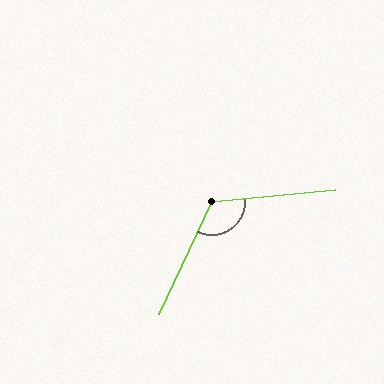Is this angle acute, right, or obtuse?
It is obtuse.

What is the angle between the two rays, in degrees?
Approximately 121 degrees.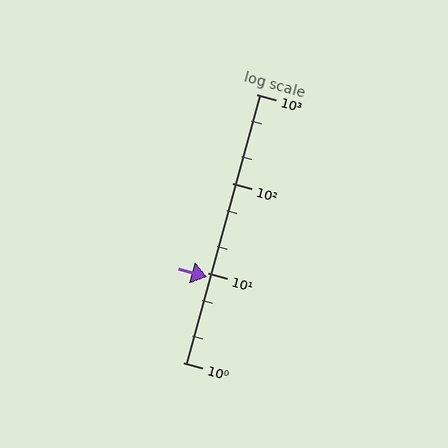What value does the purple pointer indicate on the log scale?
The pointer indicates approximately 9.1.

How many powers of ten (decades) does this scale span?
The scale spans 3 decades, from 1 to 1000.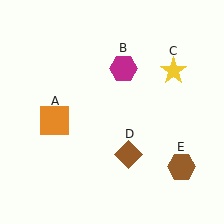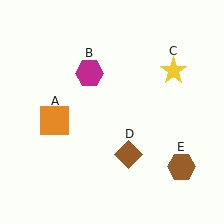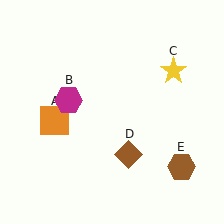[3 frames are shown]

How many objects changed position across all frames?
1 object changed position: magenta hexagon (object B).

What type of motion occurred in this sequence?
The magenta hexagon (object B) rotated counterclockwise around the center of the scene.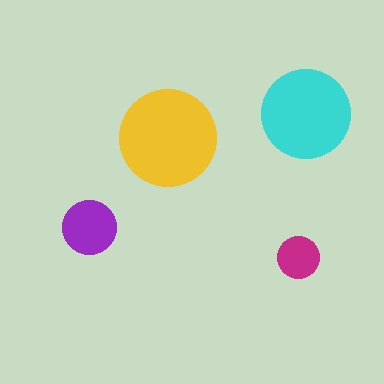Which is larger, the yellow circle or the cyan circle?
The yellow one.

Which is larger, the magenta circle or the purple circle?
The purple one.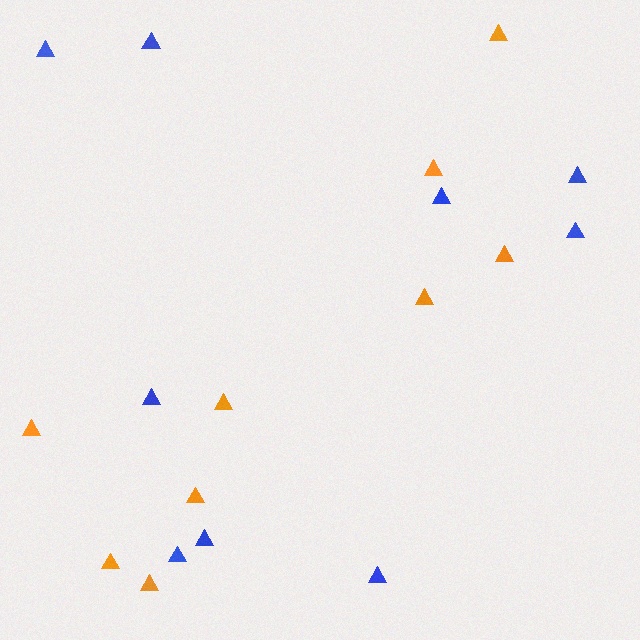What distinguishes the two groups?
There are 2 groups: one group of orange triangles (9) and one group of blue triangles (9).